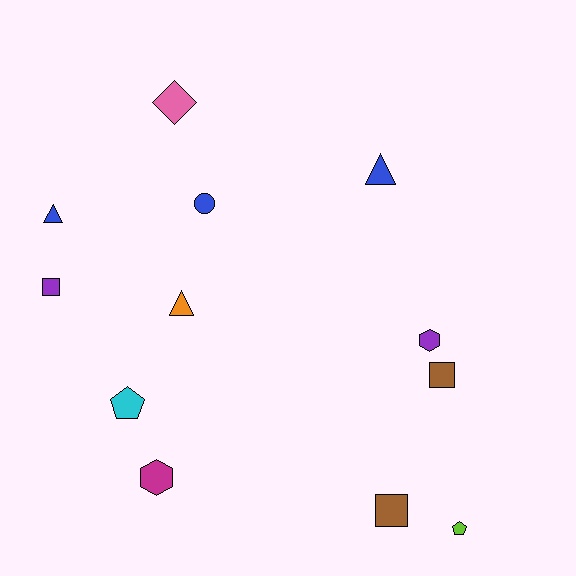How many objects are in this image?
There are 12 objects.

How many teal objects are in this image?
There are no teal objects.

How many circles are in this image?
There is 1 circle.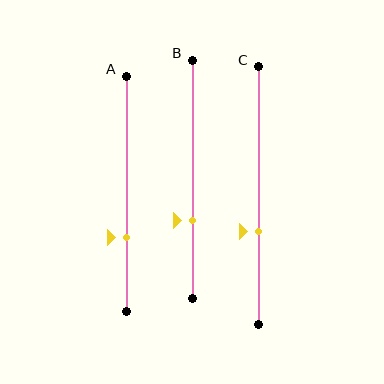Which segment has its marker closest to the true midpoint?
Segment C has its marker closest to the true midpoint.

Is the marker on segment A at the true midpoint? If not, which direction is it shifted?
No, the marker on segment A is shifted downward by about 19% of the segment length.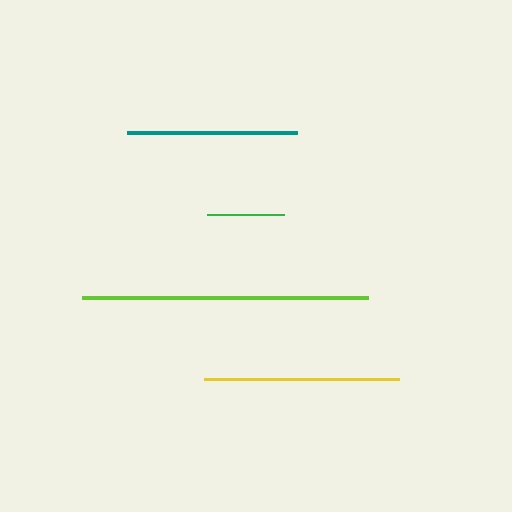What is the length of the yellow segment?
The yellow segment is approximately 195 pixels long.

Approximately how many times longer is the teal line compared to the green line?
The teal line is approximately 2.2 times the length of the green line.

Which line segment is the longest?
The lime line is the longest at approximately 286 pixels.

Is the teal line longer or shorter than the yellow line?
The yellow line is longer than the teal line.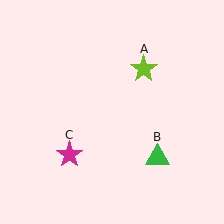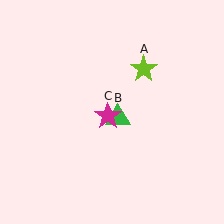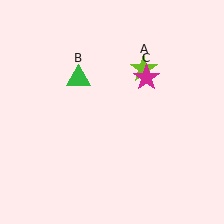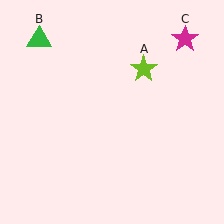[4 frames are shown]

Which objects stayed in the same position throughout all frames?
Lime star (object A) remained stationary.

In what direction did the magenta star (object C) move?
The magenta star (object C) moved up and to the right.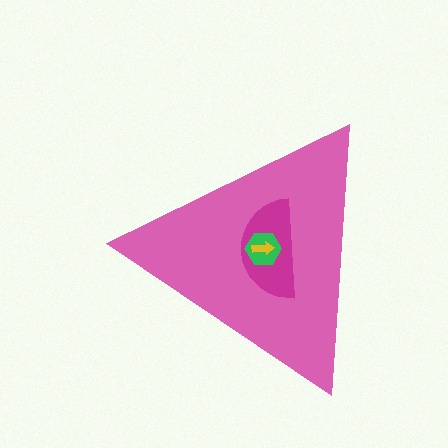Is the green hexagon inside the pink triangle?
Yes.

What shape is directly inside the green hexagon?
The yellow arrow.